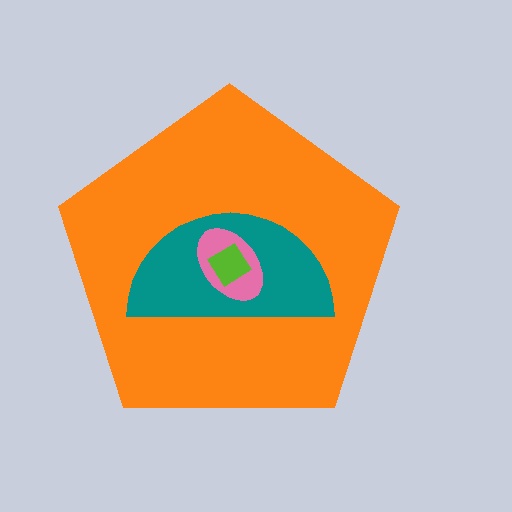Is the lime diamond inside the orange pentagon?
Yes.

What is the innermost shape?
The lime diamond.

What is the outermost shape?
The orange pentagon.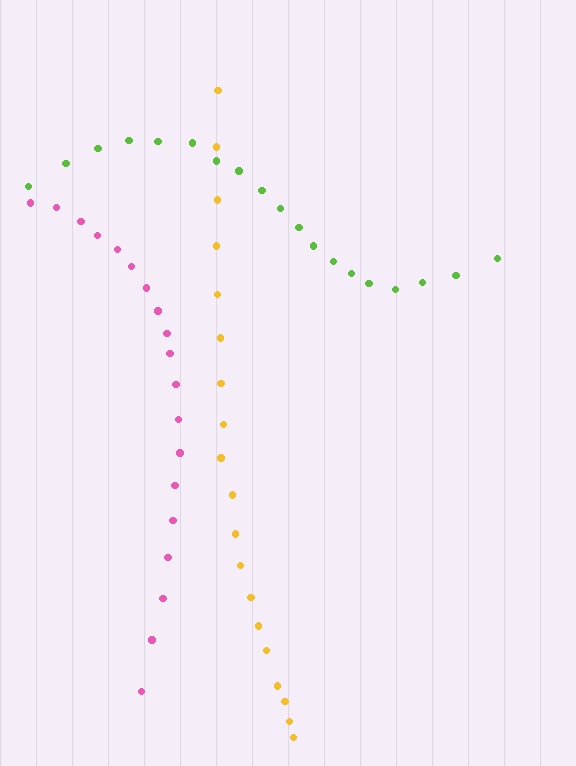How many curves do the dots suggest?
There are 3 distinct paths.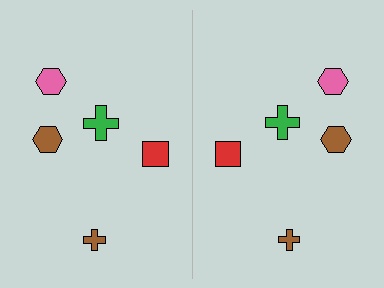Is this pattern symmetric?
Yes, this pattern has bilateral (reflection) symmetry.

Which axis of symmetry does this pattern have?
The pattern has a vertical axis of symmetry running through the center of the image.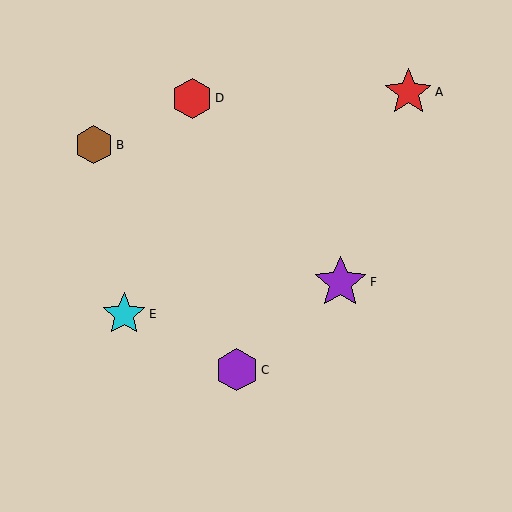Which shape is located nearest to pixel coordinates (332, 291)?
The purple star (labeled F) at (340, 283) is nearest to that location.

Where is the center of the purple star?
The center of the purple star is at (340, 283).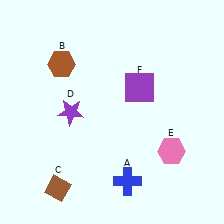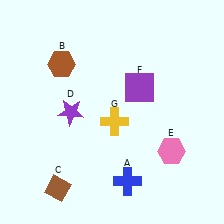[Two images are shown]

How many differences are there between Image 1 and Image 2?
There is 1 difference between the two images.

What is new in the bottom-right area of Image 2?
A yellow cross (G) was added in the bottom-right area of Image 2.